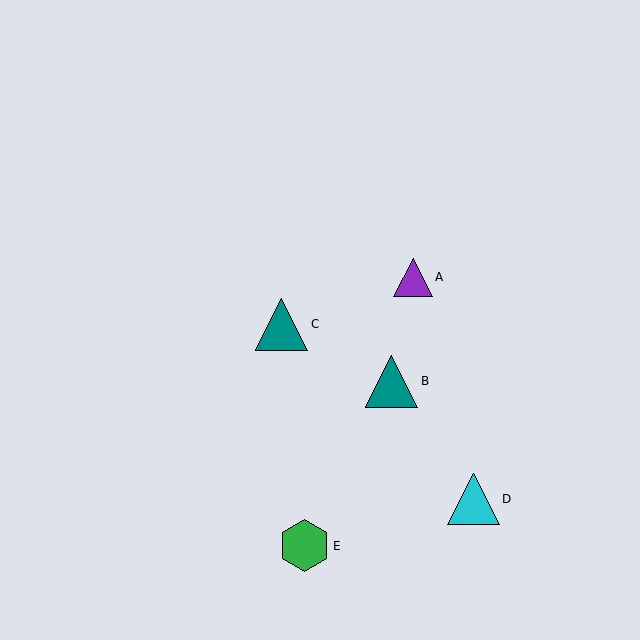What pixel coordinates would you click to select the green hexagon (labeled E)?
Click at (304, 546) to select the green hexagon E.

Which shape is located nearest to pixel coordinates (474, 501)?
The cyan triangle (labeled D) at (473, 499) is nearest to that location.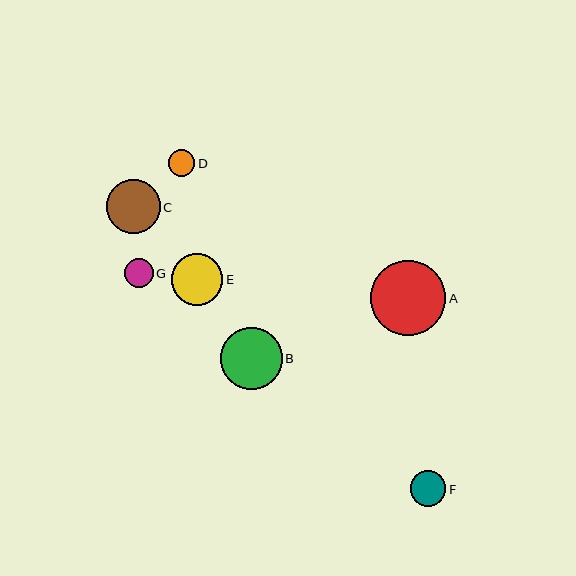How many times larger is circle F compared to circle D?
Circle F is approximately 1.3 times the size of circle D.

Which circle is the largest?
Circle A is the largest with a size of approximately 75 pixels.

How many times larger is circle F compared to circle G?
Circle F is approximately 1.2 times the size of circle G.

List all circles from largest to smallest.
From largest to smallest: A, B, C, E, F, G, D.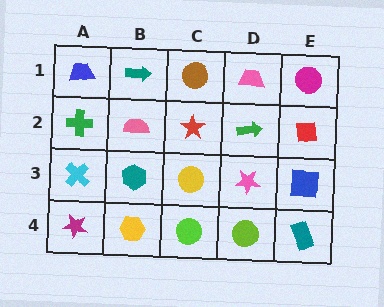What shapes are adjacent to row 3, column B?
A pink semicircle (row 2, column B), a yellow hexagon (row 4, column B), a cyan cross (row 3, column A), a yellow circle (row 3, column C).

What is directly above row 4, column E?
A blue square.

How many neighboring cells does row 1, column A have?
2.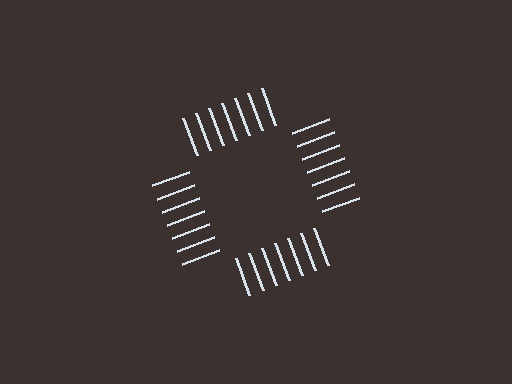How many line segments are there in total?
28 — 7 along each of the 4 edges.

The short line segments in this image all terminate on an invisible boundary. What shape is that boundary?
An illusory square — the line segments terminate on its edges but no continuous stroke is drawn.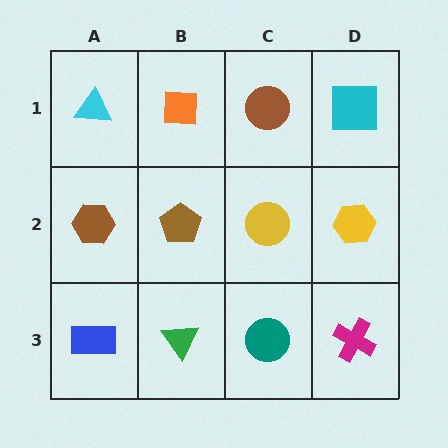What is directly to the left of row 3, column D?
A teal circle.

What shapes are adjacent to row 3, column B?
A brown pentagon (row 2, column B), a blue rectangle (row 3, column A), a teal circle (row 3, column C).